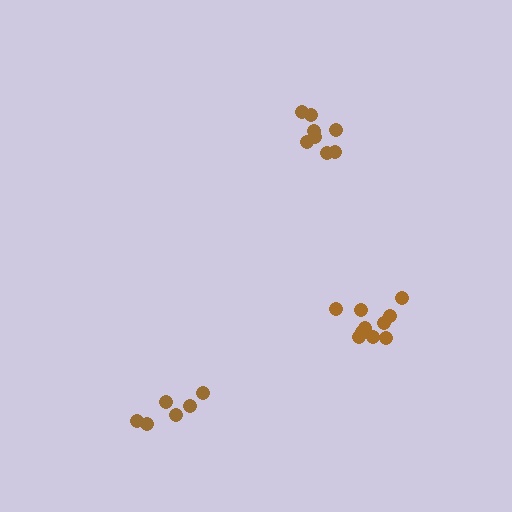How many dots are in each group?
Group 1: 8 dots, Group 2: 10 dots, Group 3: 6 dots (24 total).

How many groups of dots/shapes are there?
There are 3 groups.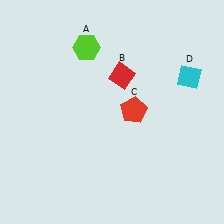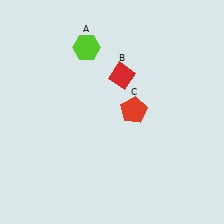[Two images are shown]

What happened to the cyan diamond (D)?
The cyan diamond (D) was removed in Image 2. It was in the top-right area of Image 1.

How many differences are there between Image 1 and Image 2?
There is 1 difference between the two images.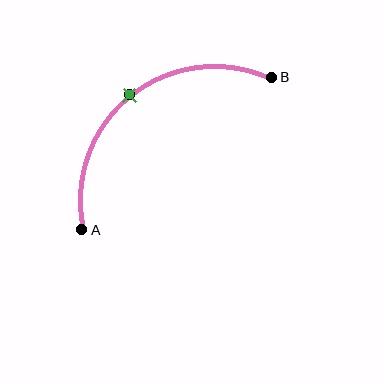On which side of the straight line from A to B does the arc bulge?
The arc bulges above and to the left of the straight line connecting A and B.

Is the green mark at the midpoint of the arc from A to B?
Yes. The green mark lies on the arc at equal arc-length from both A and B — it is the arc midpoint.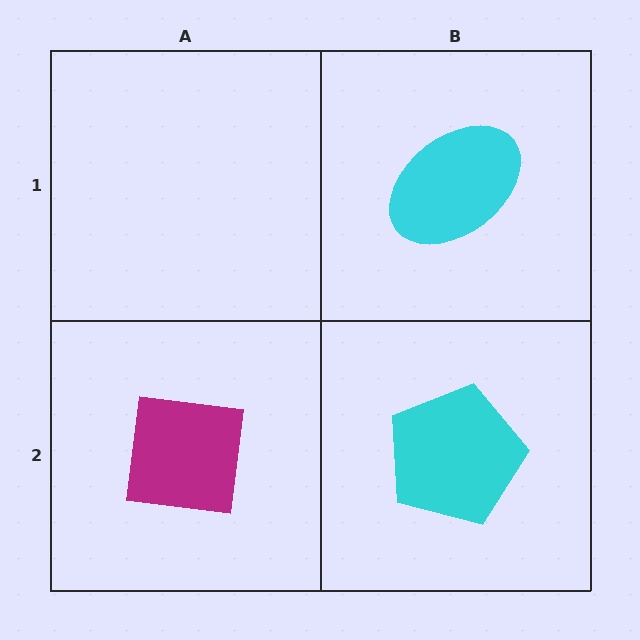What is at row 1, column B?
A cyan ellipse.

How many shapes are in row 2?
2 shapes.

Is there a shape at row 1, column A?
No, that cell is empty.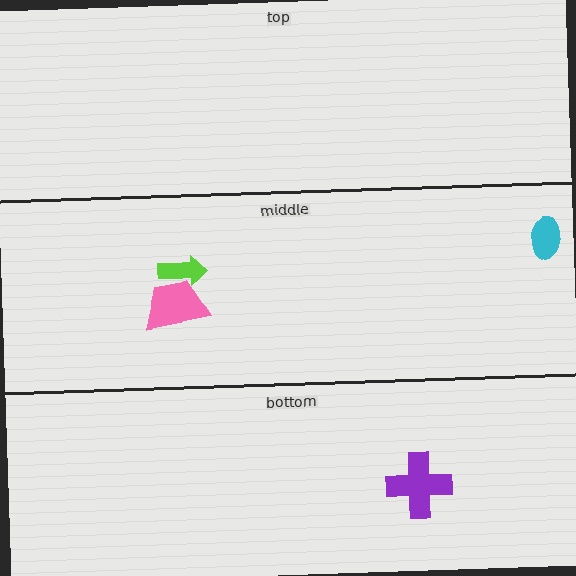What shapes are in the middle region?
The lime arrow, the cyan ellipse, the pink trapezoid.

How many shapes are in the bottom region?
1.